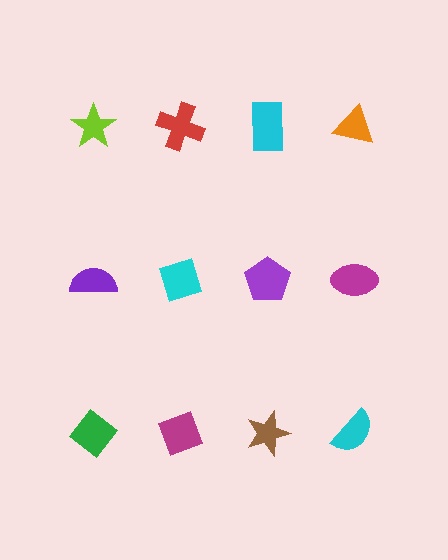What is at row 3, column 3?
A brown star.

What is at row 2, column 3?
A purple pentagon.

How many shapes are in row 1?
4 shapes.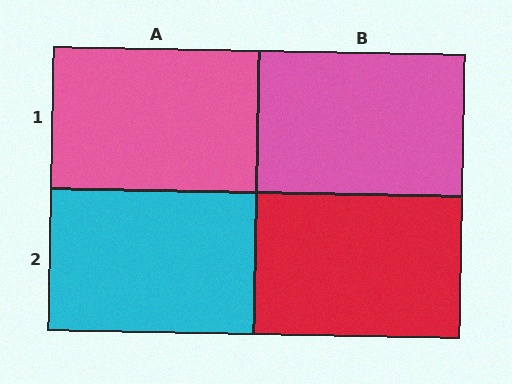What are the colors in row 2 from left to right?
Cyan, red.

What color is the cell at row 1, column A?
Pink.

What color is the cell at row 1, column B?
Pink.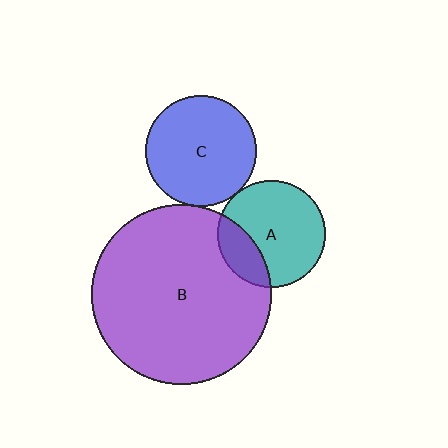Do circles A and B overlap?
Yes.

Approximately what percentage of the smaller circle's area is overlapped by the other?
Approximately 25%.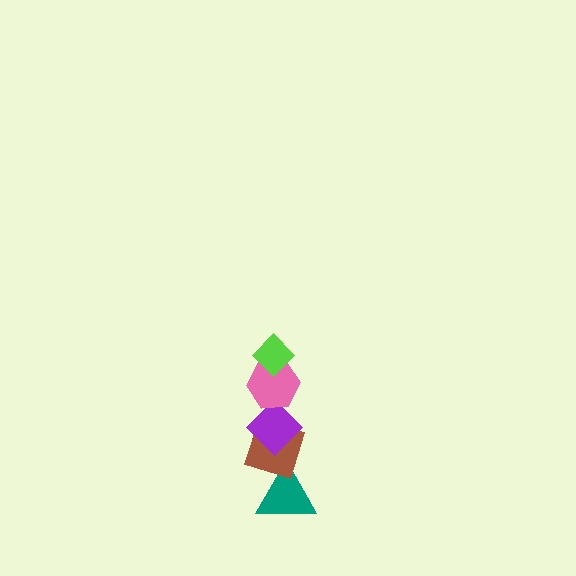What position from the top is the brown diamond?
The brown diamond is 4th from the top.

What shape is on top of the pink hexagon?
The lime diamond is on top of the pink hexagon.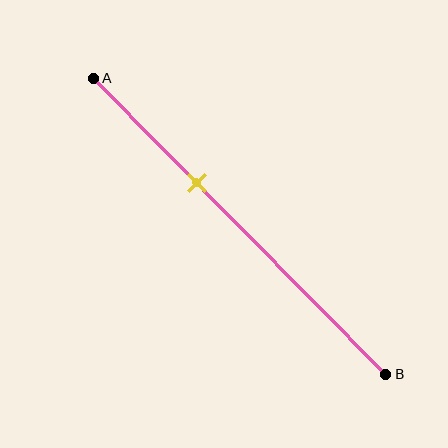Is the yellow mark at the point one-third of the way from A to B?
Yes, the mark is approximately at the one-third point.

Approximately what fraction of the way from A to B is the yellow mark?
The yellow mark is approximately 35% of the way from A to B.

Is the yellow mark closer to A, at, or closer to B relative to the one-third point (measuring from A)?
The yellow mark is approximately at the one-third point of segment AB.